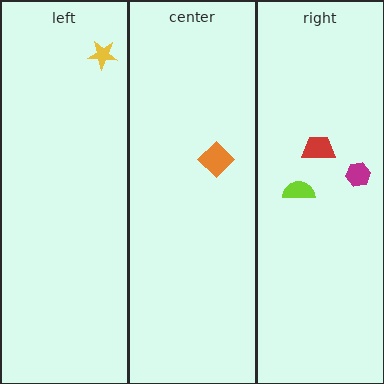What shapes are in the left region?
The yellow star.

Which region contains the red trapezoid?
The right region.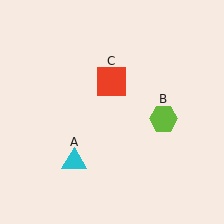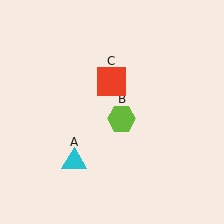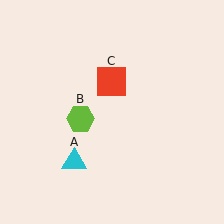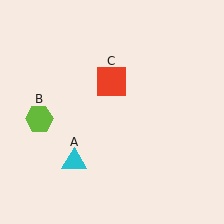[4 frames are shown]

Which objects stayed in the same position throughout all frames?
Cyan triangle (object A) and red square (object C) remained stationary.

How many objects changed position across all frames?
1 object changed position: lime hexagon (object B).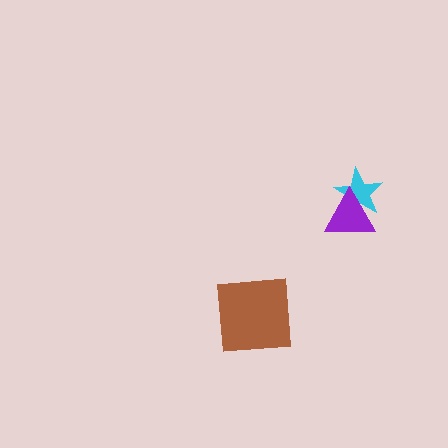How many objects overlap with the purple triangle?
1 object overlaps with the purple triangle.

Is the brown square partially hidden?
No, no other shape covers it.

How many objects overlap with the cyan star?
1 object overlaps with the cyan star.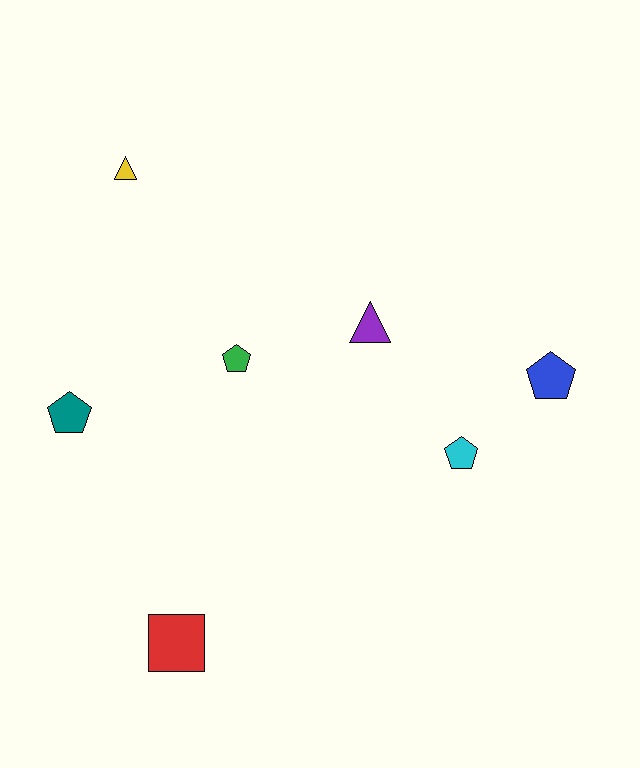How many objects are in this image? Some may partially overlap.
There are 7 objects.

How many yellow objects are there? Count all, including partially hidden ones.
There is 1 yellow object.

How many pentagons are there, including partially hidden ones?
There are 4 pentagons.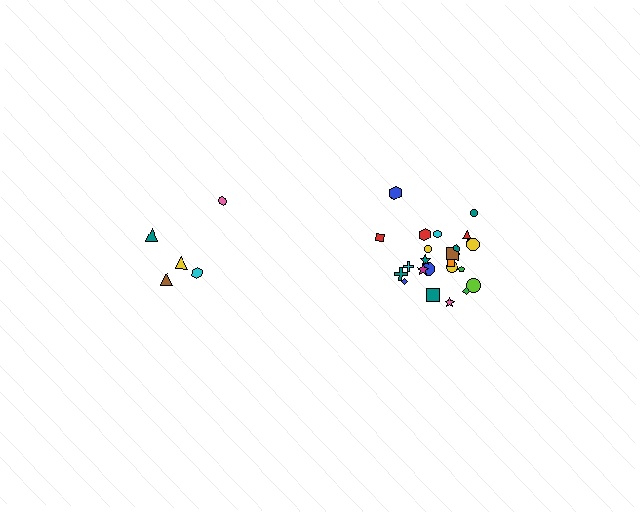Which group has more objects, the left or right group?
The right group.